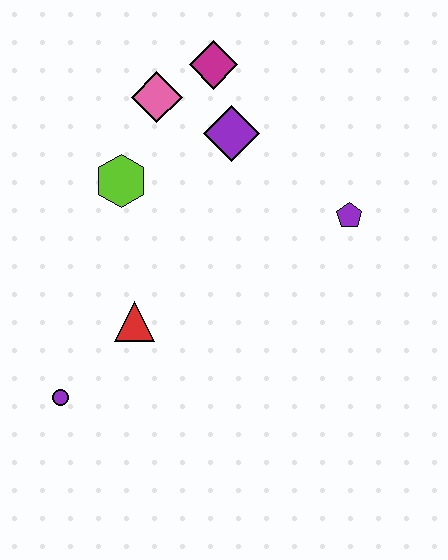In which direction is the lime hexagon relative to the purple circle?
The lime hexagon is above the purple circle.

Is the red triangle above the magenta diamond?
No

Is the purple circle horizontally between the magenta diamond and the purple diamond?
No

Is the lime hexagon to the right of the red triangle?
No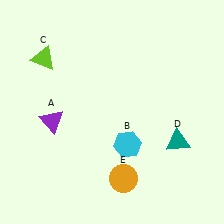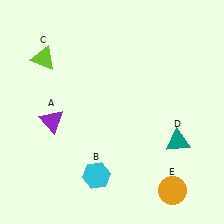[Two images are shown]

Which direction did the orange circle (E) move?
The orange circle (E) moved right.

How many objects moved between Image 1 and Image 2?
2 objects moved between the two images.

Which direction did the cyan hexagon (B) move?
The cyan hexagon (B) moved left.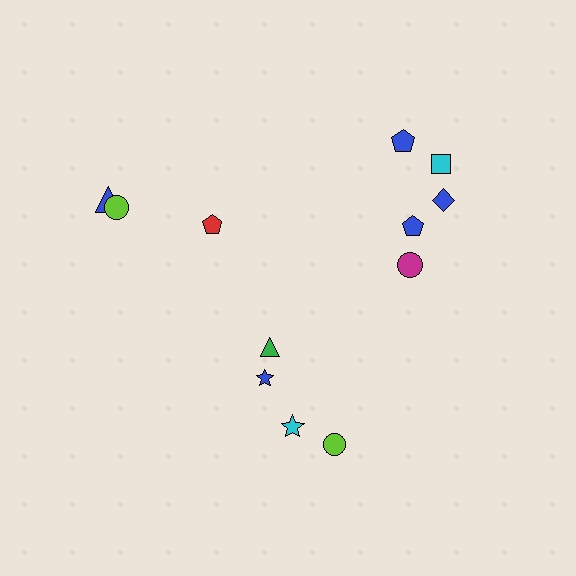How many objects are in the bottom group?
There are 4 objects.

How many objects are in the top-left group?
There are 3 objects.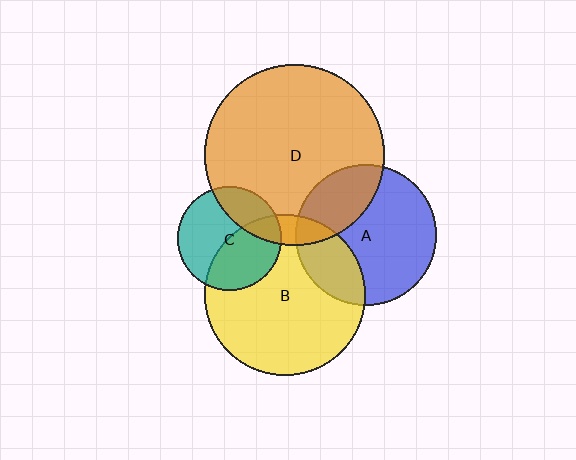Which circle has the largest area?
Circle D (orange).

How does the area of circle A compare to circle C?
Approximately 1.8 times.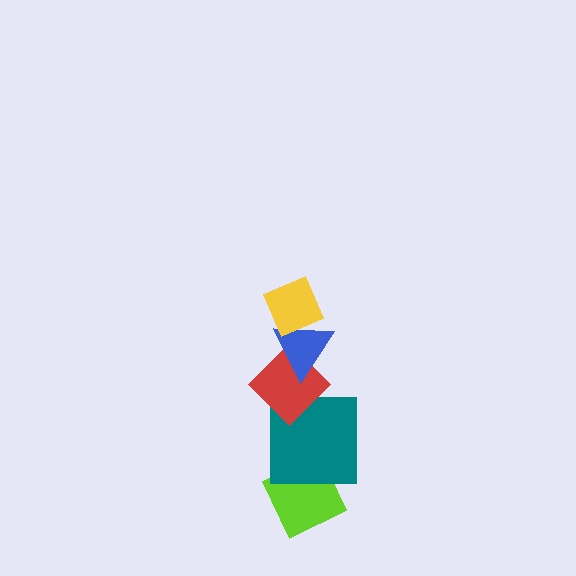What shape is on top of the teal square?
The red diamond is on top of the teal square.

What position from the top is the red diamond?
The red diamond is 3rd from the top.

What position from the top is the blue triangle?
The blue triangle is 2nd from the top.